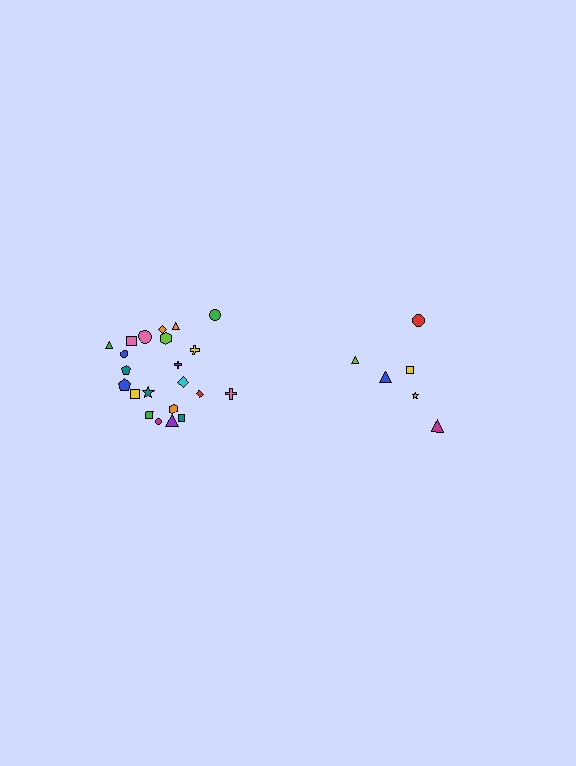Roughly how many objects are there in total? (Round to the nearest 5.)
Roughly 30 objects in total.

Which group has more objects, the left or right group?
The left group.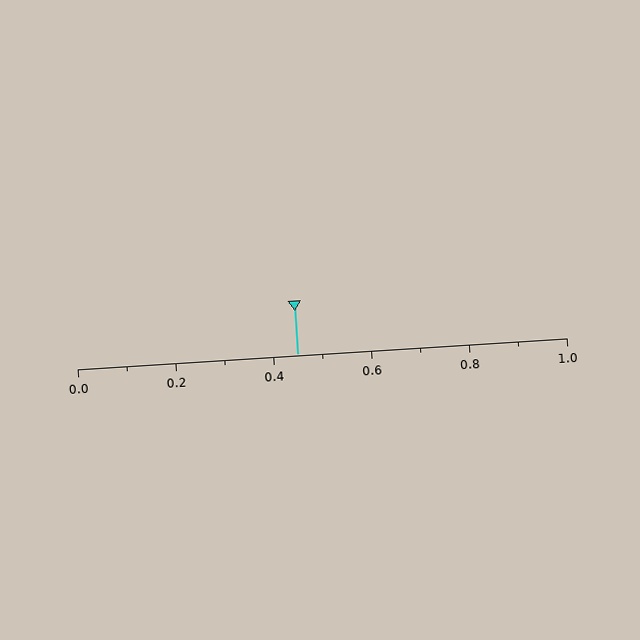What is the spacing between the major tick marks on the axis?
The major ticks are spaced 0.2 apart.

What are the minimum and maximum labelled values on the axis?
The axis runs from 0.0 to 1.0.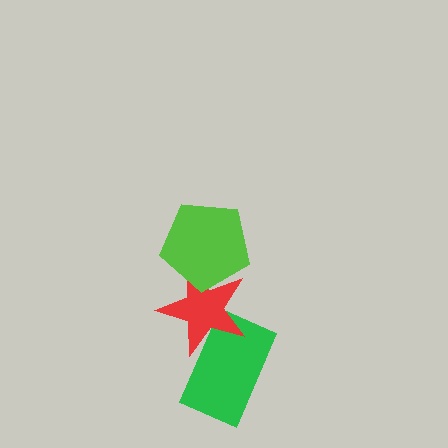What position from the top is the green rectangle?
The green rectangle is 3rd from the top.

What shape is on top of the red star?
The lime pentagon is on top of the red star.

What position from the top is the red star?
The red star is 2nd from the top.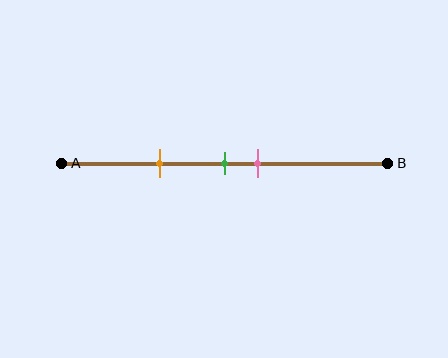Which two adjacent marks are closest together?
The green and pink marks are the closest adjacent pair.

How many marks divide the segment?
There are 3 marks dividing the segment.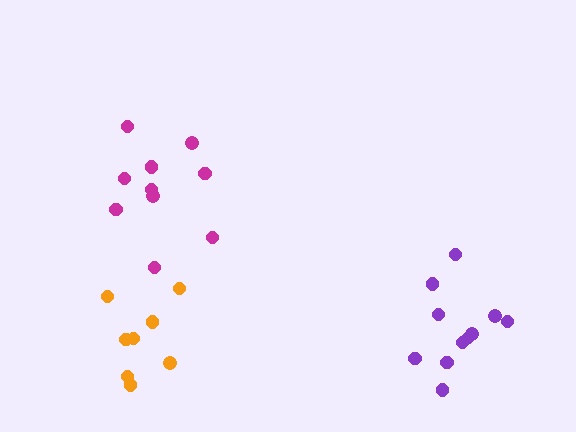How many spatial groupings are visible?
There are 3 spatial groupings.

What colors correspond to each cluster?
The clusters are colored: purple, magenta, orange.